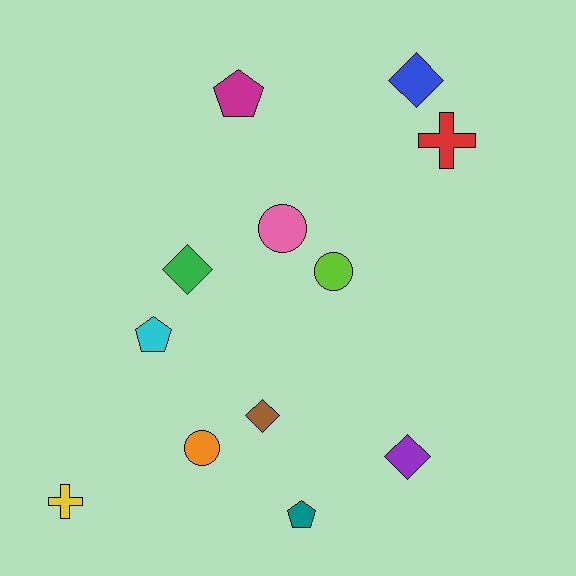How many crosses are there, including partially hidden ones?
There are 2 crosses.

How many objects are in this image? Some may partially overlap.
There are 12 objects.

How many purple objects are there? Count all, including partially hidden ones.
There is 1 purple object.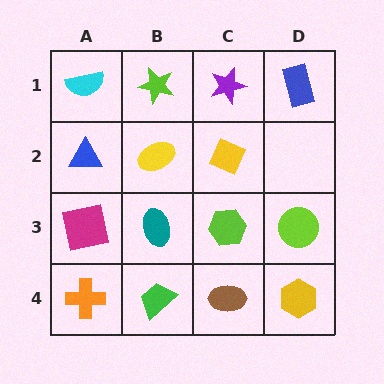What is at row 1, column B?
A lime star.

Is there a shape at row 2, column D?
No, that cell is empty.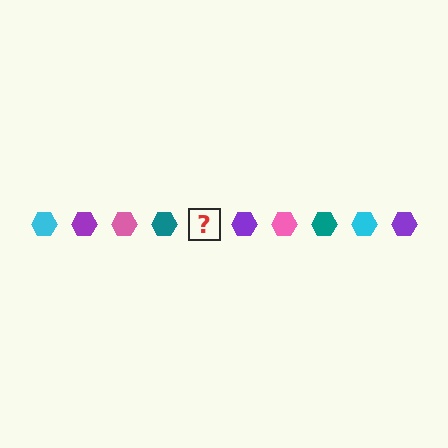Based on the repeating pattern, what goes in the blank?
The blank should be a cyan hexagon.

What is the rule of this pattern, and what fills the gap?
The rule is that the pattern cycles through cyan, purple, pink, teal hexagons. The gap should be filled with a cyan hexagon.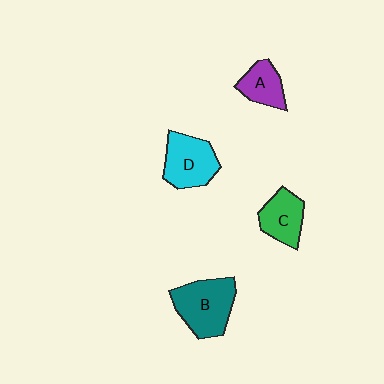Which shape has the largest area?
Shape B (teal).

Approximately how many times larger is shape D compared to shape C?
Approximately 1.3 times.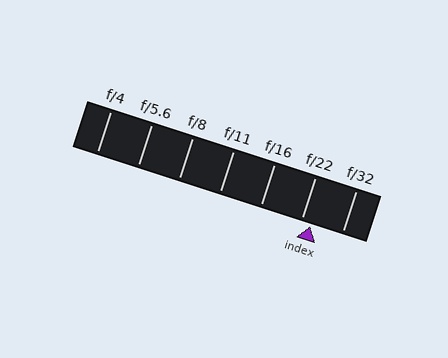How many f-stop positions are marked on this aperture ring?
There are 7 f-stop positions marked.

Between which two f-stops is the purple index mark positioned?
The index mark is between f/22 and f/32.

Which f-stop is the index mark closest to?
The index mark is closest to f/22.